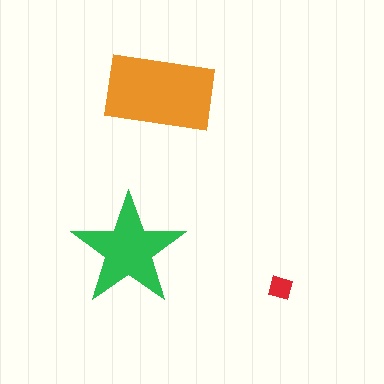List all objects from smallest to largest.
The red diamond, the green star, the orange rectangle.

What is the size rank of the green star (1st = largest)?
2nd.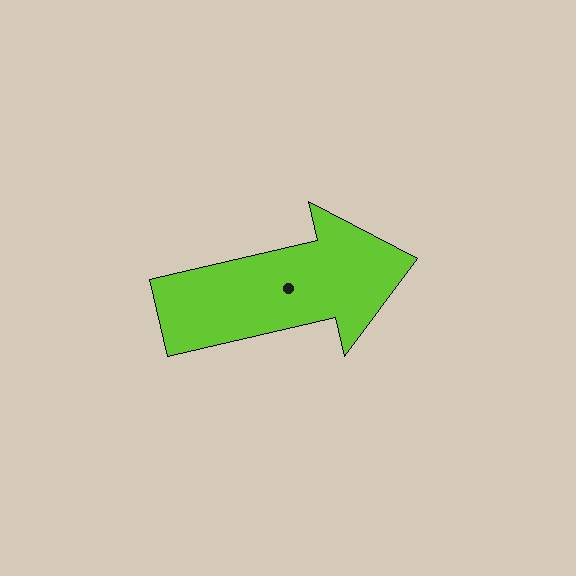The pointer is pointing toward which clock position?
Roughly 3 o'clock.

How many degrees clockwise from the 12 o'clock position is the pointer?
Approximately 77 degrees.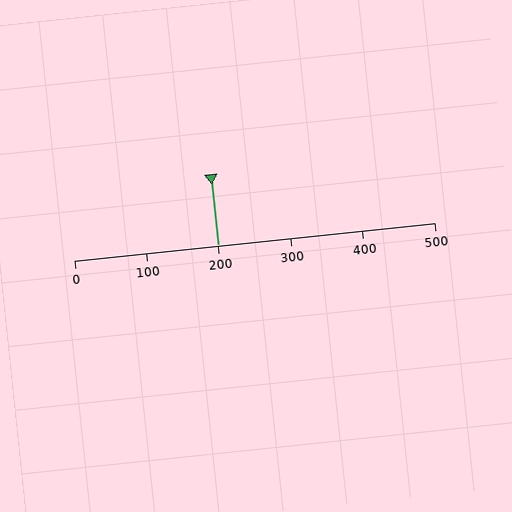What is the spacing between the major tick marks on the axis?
The major ticks are spaced 100 apart.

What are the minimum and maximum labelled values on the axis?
The axis runs from 0 to 500.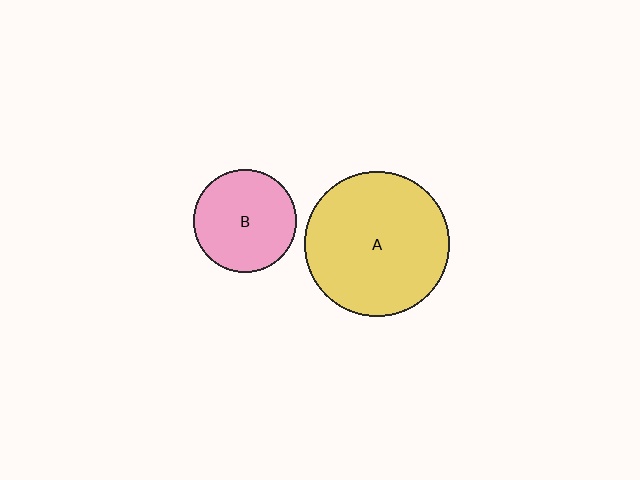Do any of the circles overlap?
No, none of the circles overlap.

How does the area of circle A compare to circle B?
Approximately 2.0 times.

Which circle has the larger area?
Circle A (yellow).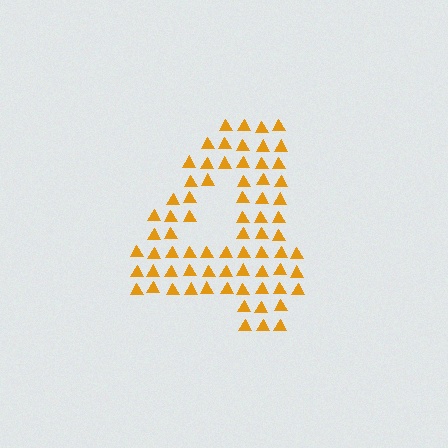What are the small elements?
The small elements are triangles.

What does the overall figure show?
The overall figure shows the digit 4.